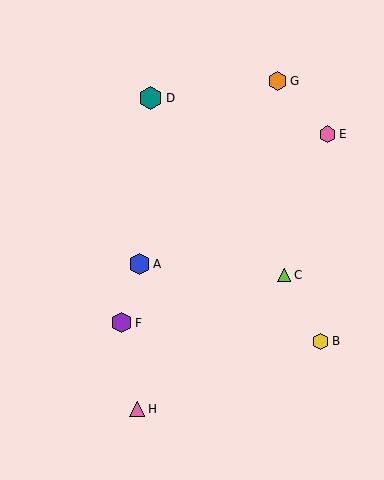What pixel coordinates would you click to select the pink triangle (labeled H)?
Click at (137, 409) to select the pink triangle H.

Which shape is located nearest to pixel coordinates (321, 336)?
The yellow hexagon (labeled B) at (321, 341) is nearest to that location.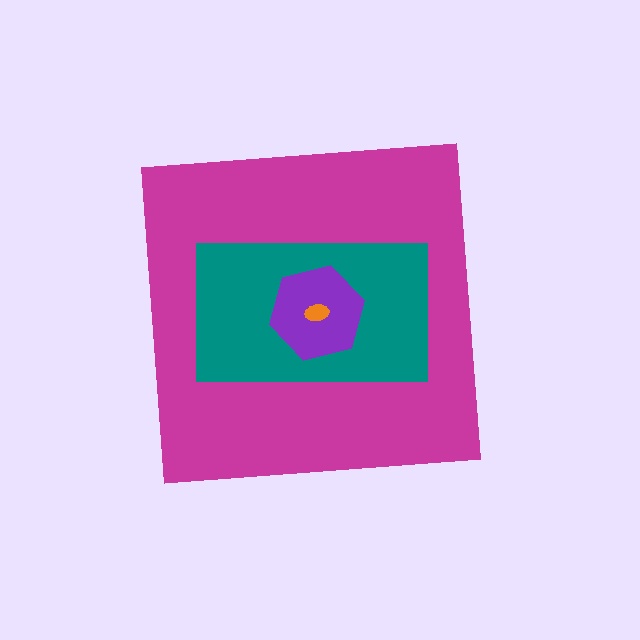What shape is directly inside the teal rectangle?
The purple hexagon.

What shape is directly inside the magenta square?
The teal rectangle.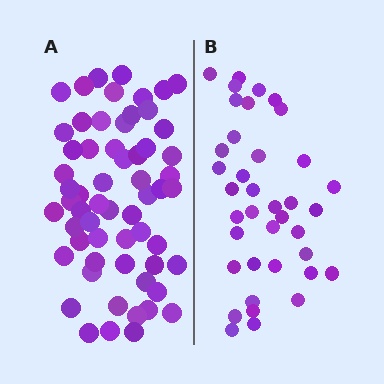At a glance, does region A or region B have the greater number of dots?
Region A (the left region) has more dots.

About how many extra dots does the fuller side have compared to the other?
Region A has approximately 20 more dots than region B.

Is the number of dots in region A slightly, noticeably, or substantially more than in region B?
Region A has substantially more. The ratio is roughly 1.6 to 1.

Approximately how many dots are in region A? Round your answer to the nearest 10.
About 60 dots.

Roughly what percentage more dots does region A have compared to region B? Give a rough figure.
About 60% more.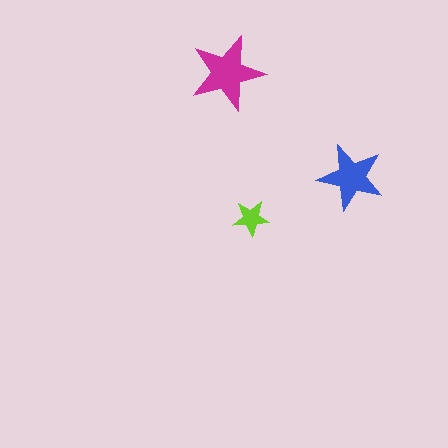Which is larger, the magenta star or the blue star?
The magenta one.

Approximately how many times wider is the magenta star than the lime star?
About 2 times wider.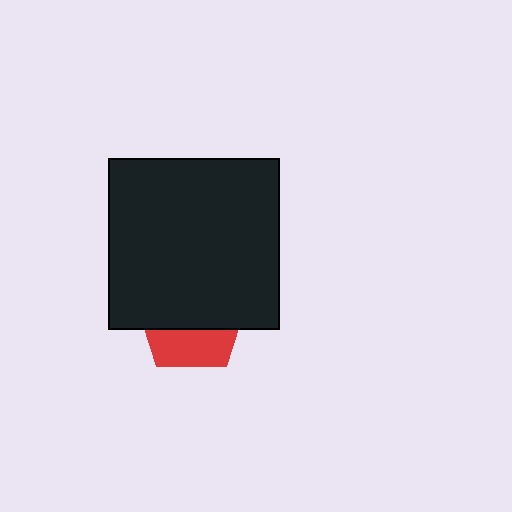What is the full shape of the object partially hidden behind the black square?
The partially hidden object is a red pentagon.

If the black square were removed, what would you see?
You would see the complete red pentagon.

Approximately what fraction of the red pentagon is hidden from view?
Roughly 63% of the red pentagon is hidden behind the black square.